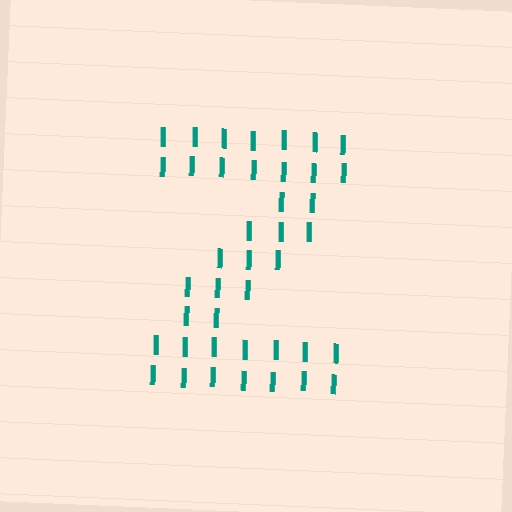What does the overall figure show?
The overall figure shows the letter Z.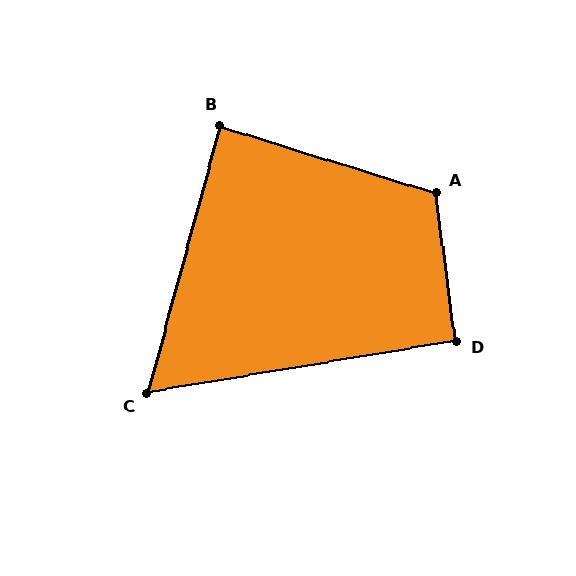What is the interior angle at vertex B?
Approximately 88 degrees (approximately right).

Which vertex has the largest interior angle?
A, at approximately 115 degrees.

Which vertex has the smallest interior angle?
C, at approximately 65 degrees.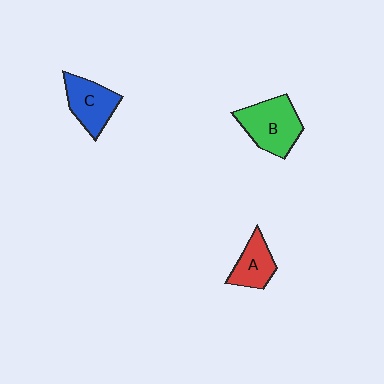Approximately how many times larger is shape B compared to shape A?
Approximately 1.6 times.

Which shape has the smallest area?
Shape A (red).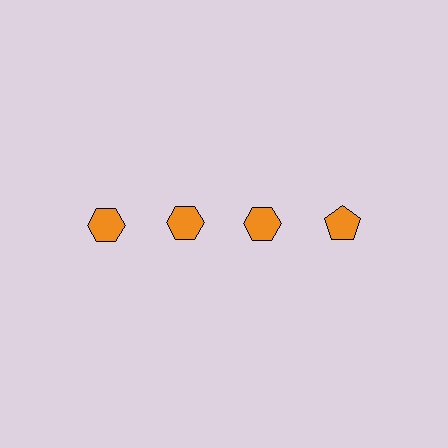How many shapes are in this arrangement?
There are 4 shapes arranged in a grid pattern.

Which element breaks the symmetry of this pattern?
The orange pentagon in the top row, second from right column breaks the symmetry. All other shapes are orange hexagons.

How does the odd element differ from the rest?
It has a different shape: pentagon instead of hexagon.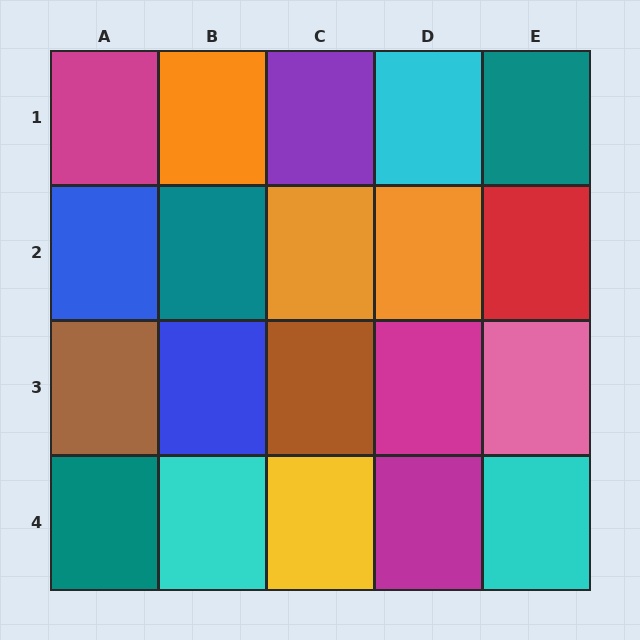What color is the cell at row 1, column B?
Orange.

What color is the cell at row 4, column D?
Magenta.